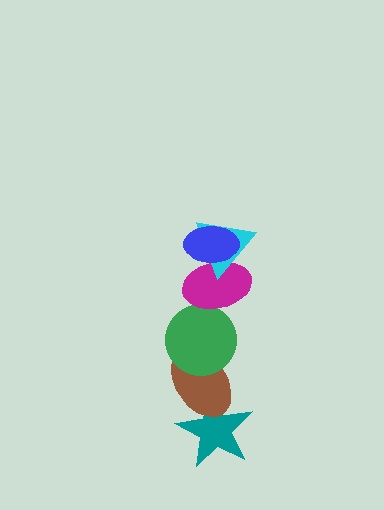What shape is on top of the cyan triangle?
The blue ellipse is on top of the cyan triangle.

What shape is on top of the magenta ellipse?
The cyan triangle is on top of the magenta ellipse.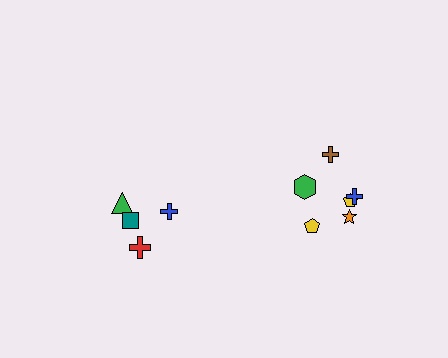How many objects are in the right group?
There are 6 objects.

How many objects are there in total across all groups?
There are 10 objects.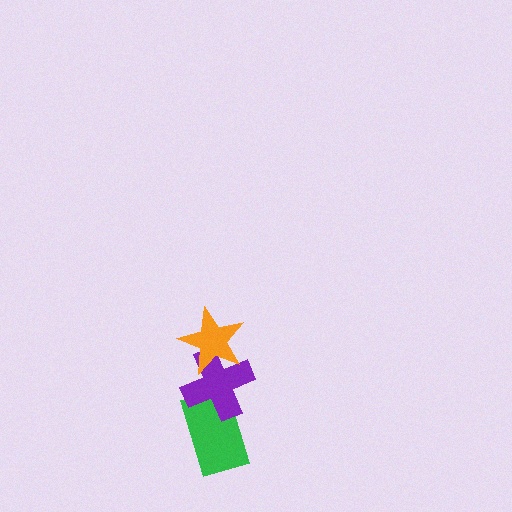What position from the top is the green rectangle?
The green rectangle is 3rd from the top.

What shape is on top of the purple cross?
The orange star is on top of the purple cross.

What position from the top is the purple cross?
The purple cross is 2nd from the top.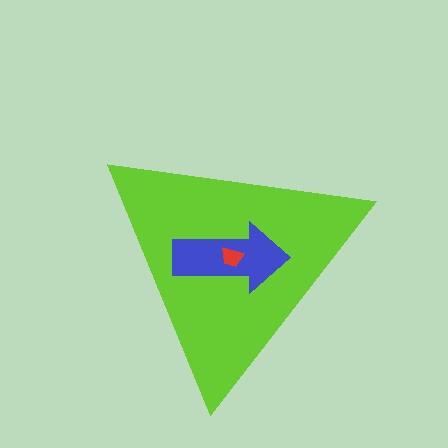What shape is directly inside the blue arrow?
The red trapezoid.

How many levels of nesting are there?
3.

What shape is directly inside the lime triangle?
The blue arrow.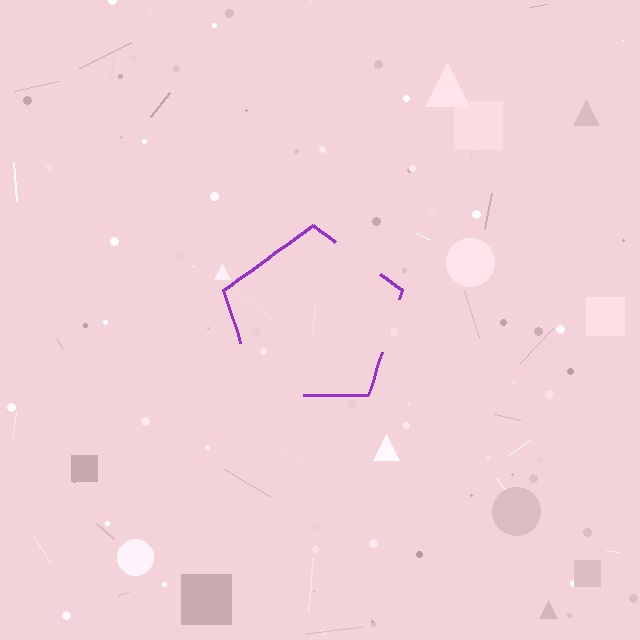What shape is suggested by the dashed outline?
The dashed outline suggests a pentagon.